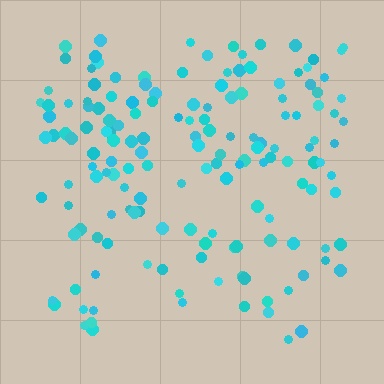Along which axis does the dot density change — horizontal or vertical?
Vertical.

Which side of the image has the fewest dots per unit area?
The bottom.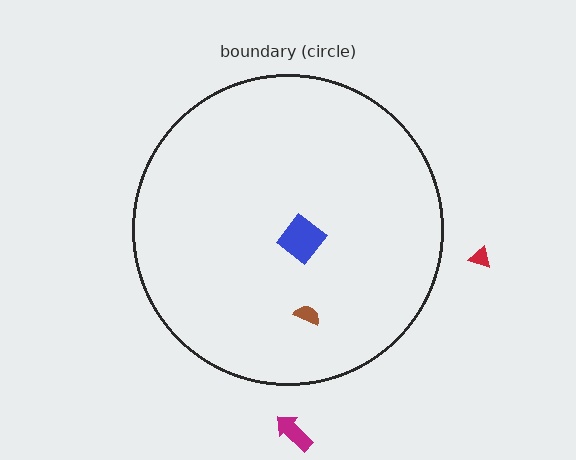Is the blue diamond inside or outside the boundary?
Inside.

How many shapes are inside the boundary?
2 inside, 2 outside.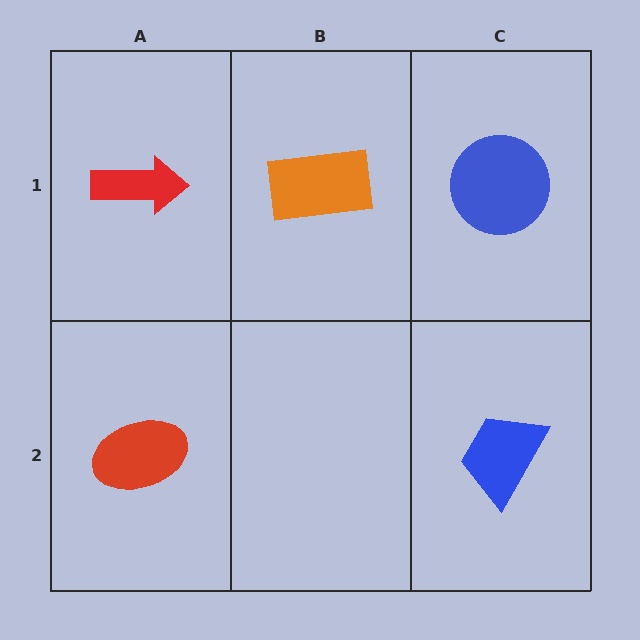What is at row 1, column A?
A red arrow.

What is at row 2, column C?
A blue trapezoid.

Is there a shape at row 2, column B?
No, that cell is empty.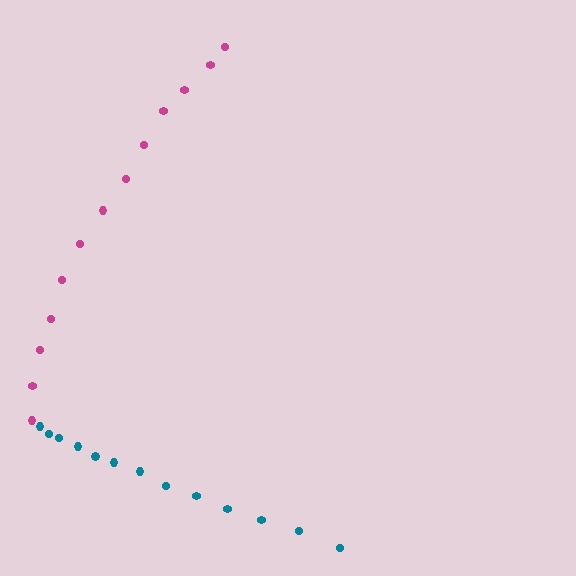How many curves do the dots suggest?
There are 2 distinct paths.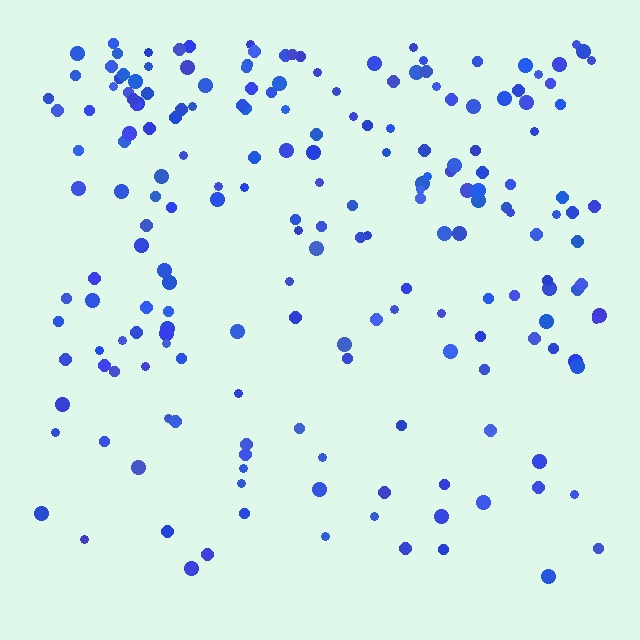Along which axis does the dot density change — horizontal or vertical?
Vertical.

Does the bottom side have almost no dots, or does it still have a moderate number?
Still a moderate number, just noticeably fewer than the top.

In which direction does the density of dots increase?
From bottom to top, with the top side densest.